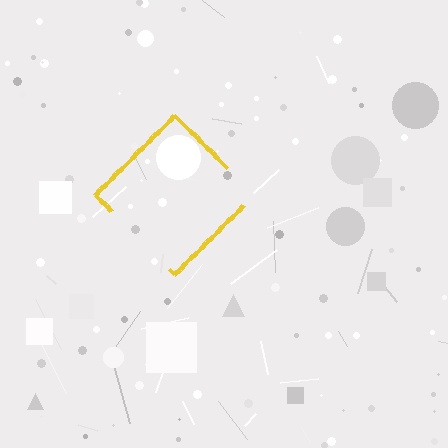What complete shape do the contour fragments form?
The contour fragments form a diamond.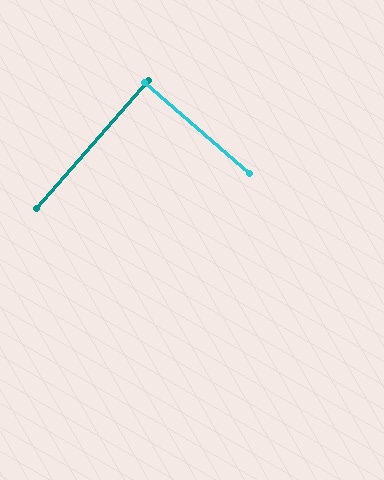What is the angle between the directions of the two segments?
Approximately 90 degrees.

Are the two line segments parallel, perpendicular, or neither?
Perpendicular — they meet at approximately 90°.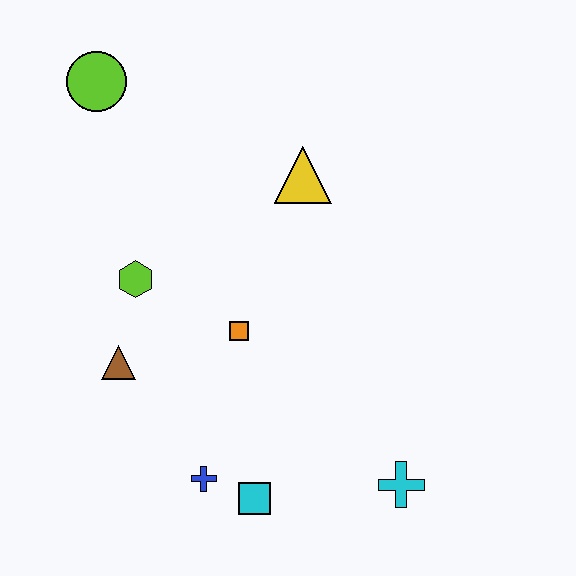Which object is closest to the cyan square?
The blue cross is closest to the cyan square.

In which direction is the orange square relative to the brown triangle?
The orange square is to the right of the brown triangle.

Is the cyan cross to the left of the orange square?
No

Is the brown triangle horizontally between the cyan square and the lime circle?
Yes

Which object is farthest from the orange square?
The lime circle is farthest from the orange square.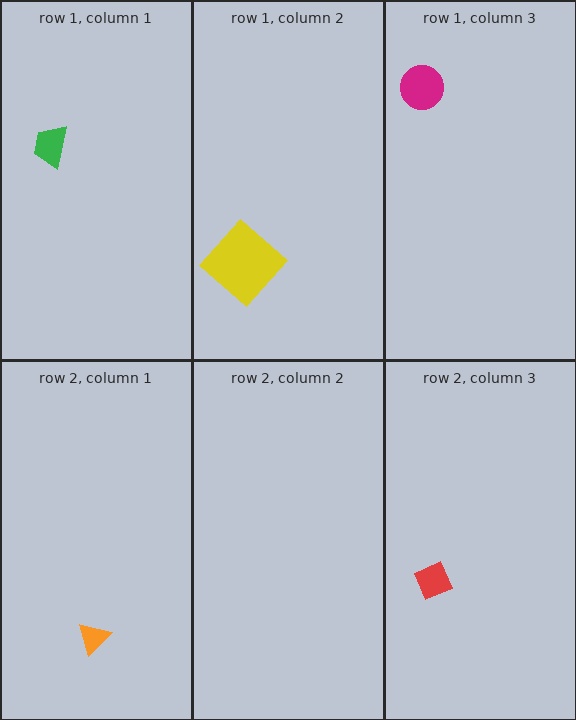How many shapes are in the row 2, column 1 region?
1.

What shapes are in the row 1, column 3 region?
The magenta circle.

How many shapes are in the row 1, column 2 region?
1.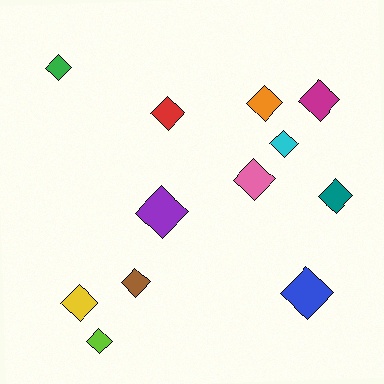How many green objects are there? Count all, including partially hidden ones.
There is 1 green object.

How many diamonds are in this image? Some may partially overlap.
There are 12 diamonds.